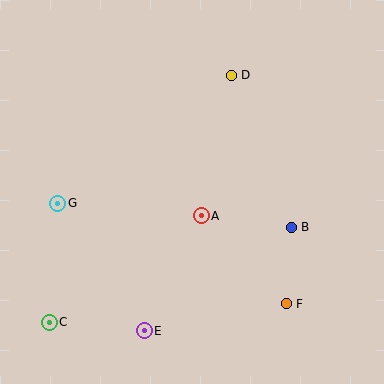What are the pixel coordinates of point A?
Point A is at (201, 216).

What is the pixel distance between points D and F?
The distance between D and F is 235 pixels.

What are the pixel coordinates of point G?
Point G is at (58, 203).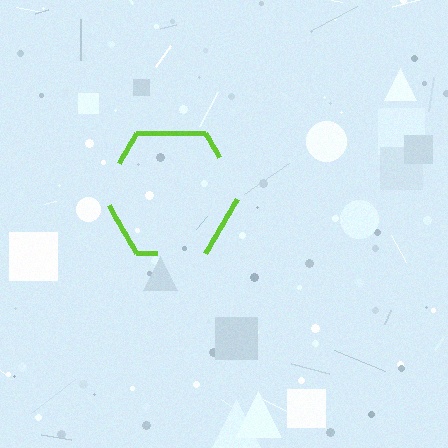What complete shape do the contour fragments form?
The contour fragments form a hexagon.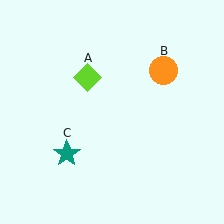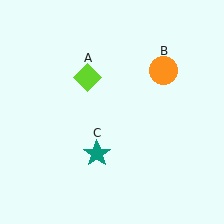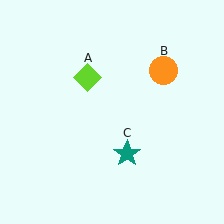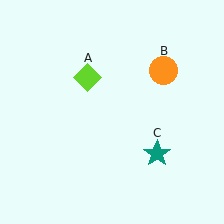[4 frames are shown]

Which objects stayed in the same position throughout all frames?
Lime diamond (object A) and orange circle (object B) remained stationary.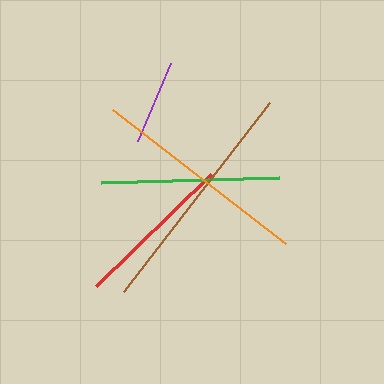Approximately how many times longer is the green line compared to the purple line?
The green line is approximately 2.1 times the length of the purple line.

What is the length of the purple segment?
The purple segment is approximately 84 pixels long.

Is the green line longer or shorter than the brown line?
The brown line is longer than the green line.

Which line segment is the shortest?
The purple line is the shortest at approximately 84 pixels.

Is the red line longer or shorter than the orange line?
The orange line is longer than the red line.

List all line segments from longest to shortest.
From longest to shortest: brown, orange, green, red, purple.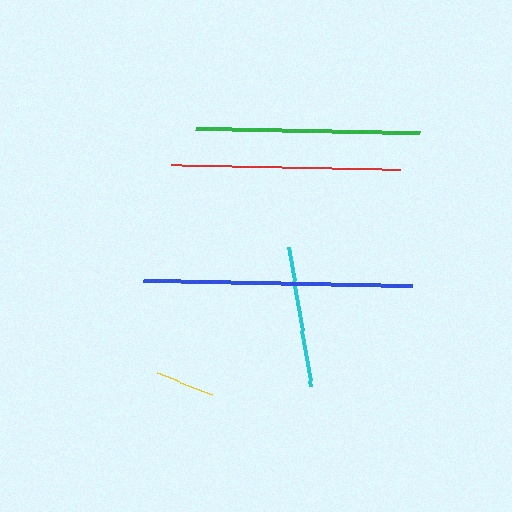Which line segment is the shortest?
The yellow line is the shortest at approximately 60 pixels.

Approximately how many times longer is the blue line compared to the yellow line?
The blue line is approximately 4.5 times the length of the yellow line.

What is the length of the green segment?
The green segment is approximately 225 pixels long.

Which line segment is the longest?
The blue line is the longest at approximately 269 pixels.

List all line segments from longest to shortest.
From longest to shortest: blue, red, green, cyan, yellow.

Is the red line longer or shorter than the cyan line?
The red line is longer than the cyan line.